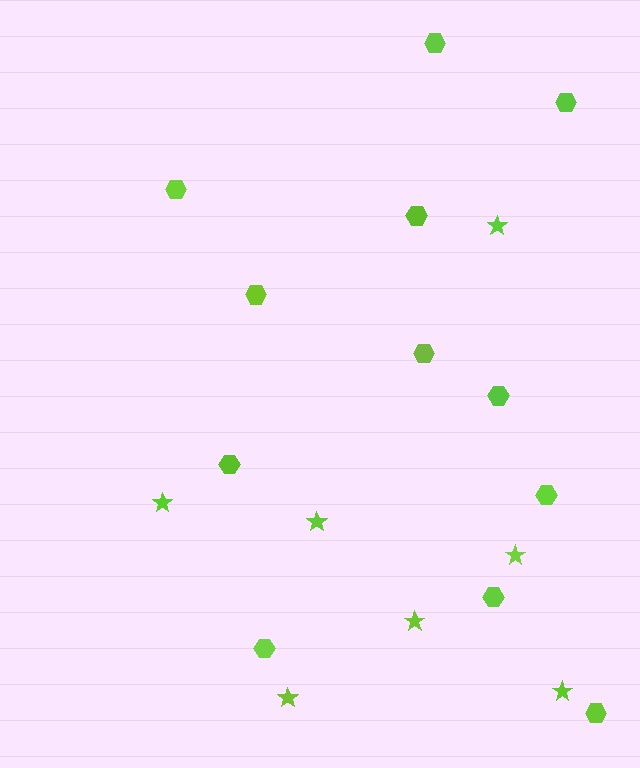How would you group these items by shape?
There are 2 groups: one group of hexagons (12) and one group of stars (7).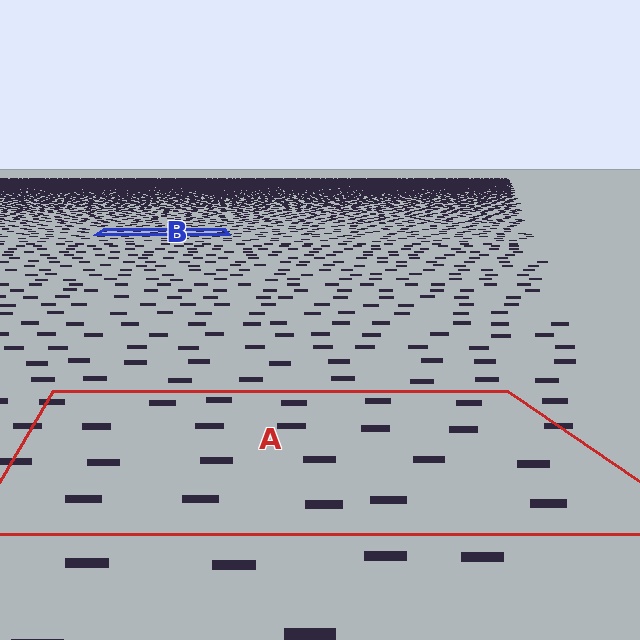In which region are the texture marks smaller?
The texture marks are smaller in region B, because it is farther away.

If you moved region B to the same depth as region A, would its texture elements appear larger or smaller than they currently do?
They would appear larger. At a closer depth, the same texture elements are projected at a bigger on-screen size.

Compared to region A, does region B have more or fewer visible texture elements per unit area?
Region B has more texture elements per unit area — they are packed more densely because it is farther away.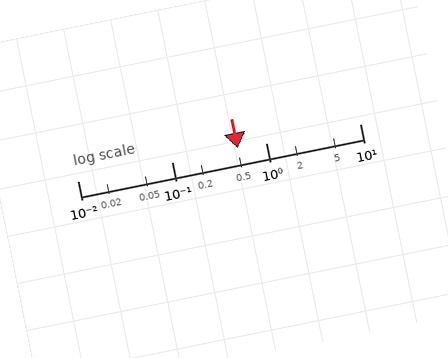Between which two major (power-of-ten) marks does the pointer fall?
The pointer is between 0.1 and 1.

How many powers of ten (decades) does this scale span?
The scale spans 3 decades, from 0.01 to 10.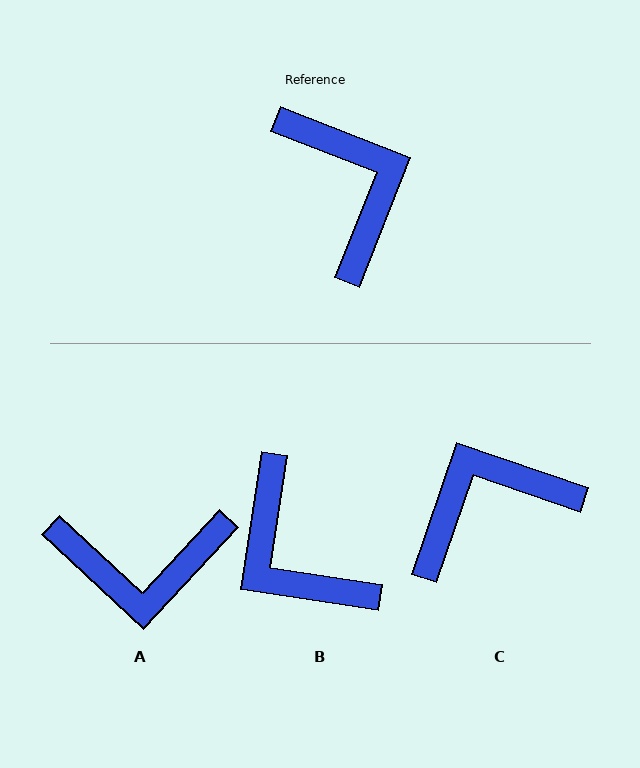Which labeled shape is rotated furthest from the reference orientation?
B, about 167 degrees away.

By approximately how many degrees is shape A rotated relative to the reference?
Approximately 111 degrees clockwise.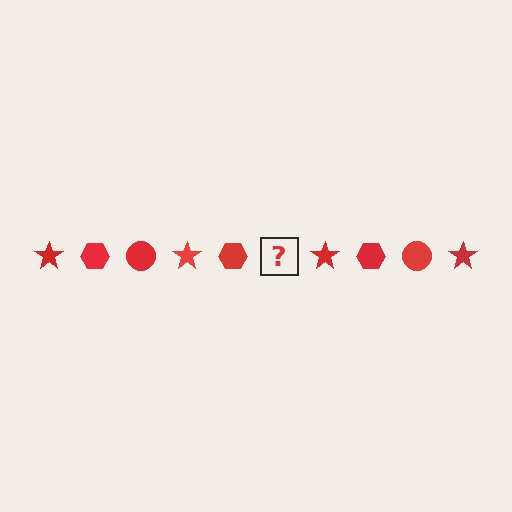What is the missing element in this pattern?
The missing element is a red circle.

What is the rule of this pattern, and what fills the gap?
The rule is that the pattern cycles through star, hexagon, circle shapes in red. The gap should be filled with a red circle.